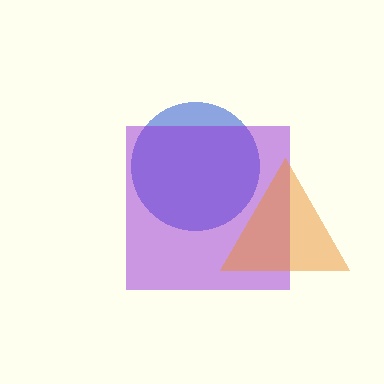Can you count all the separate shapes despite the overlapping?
Yes, there are 3 separate shapes.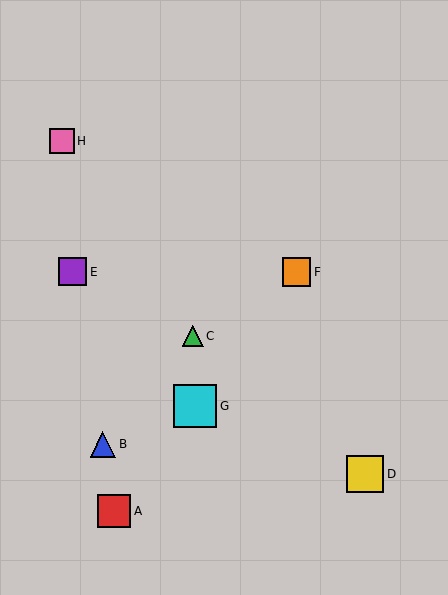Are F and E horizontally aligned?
Yes, both are at y≈272.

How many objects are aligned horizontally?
2 objects (E, F) are aligned horizontally.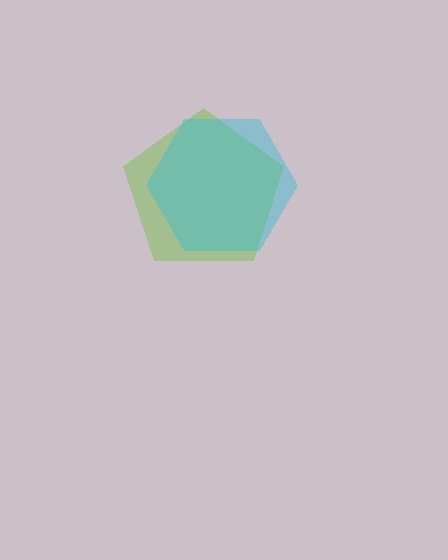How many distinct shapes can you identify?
There are 2 distinct shapes: a lime pentagon, a cyan hexagon.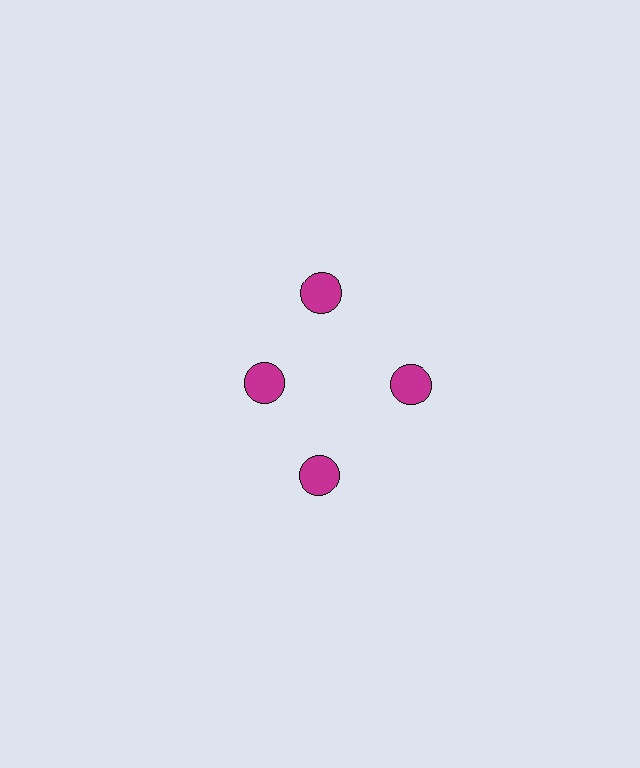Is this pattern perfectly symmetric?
No. The 4 magenta circles are arranged in a ring, but one element near the 9 o'clock position is pulled inward toward the center, breaking the 4-fold rotational symmetry.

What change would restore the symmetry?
The symmetry would be restored by moving it outward, back onto the ring so that all 4 circles sit at equal angles and equal distance from the center.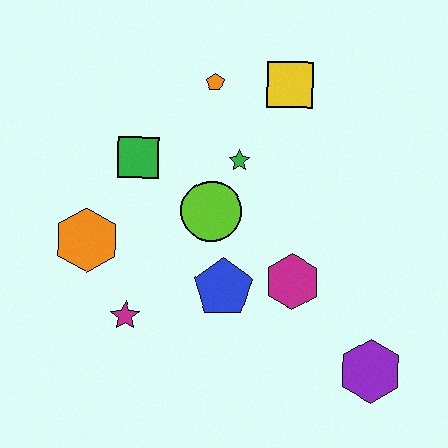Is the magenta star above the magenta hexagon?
No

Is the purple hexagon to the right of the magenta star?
Yes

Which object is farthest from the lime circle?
The purple hexagon is farthest from the lime circle.